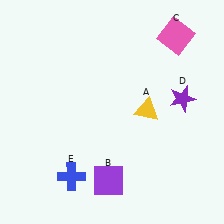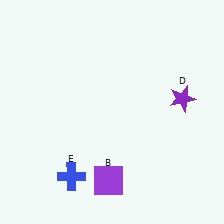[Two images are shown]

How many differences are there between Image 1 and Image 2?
There are 2 differences between the two images.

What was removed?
The yellow triangle (A), the pink square (C) were removed in Image 2.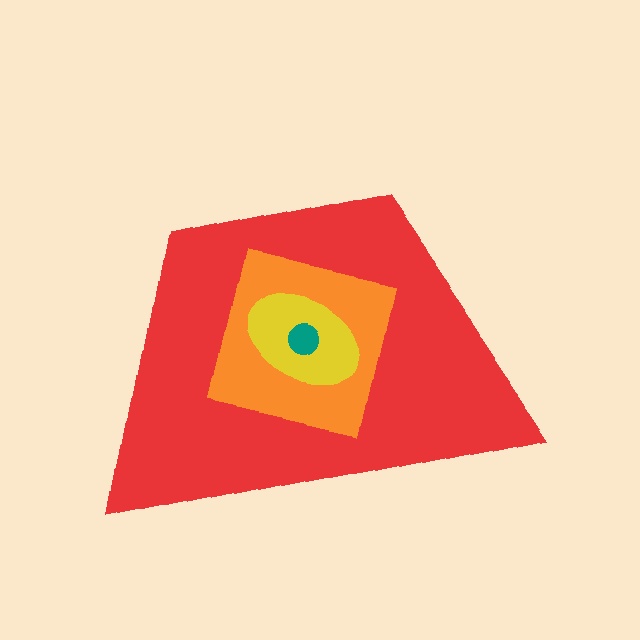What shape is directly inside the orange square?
The yellow ellipse.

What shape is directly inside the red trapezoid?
The orange square.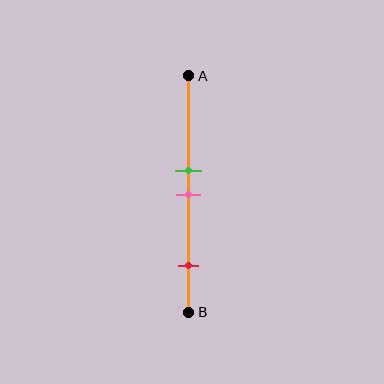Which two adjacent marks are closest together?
The green and pink marks are the closest adjacent pair.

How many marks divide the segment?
There are 3 marks dividing the segment.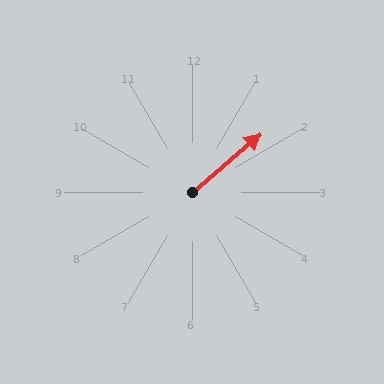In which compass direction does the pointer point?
Northeast.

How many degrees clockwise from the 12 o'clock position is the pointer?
Approximately 50 degrees.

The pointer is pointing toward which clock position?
Roughly 2 o'clock.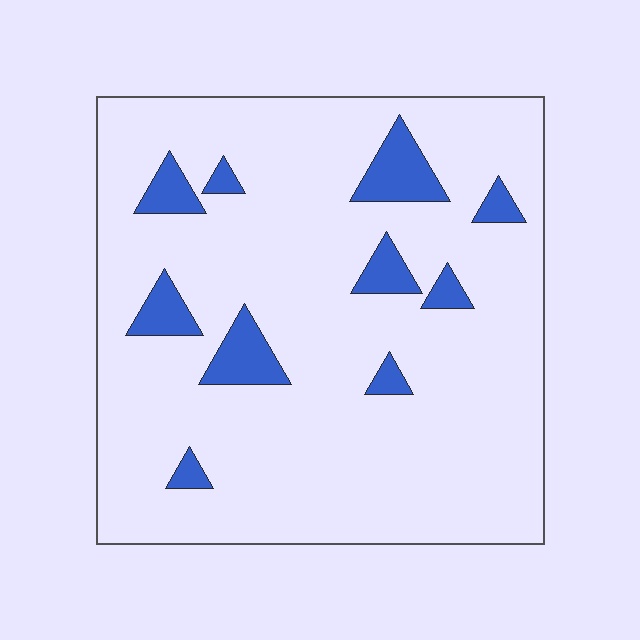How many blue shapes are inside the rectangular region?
10.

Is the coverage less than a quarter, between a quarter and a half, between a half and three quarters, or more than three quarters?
Less than a quarter.